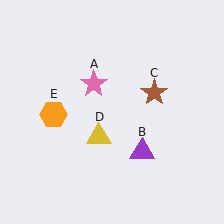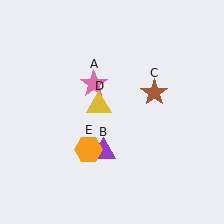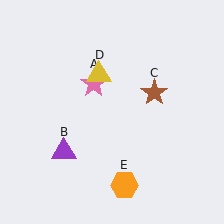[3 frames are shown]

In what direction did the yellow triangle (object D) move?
The yellow triangle (object D) moved up.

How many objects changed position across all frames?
3 objects changed position: purple triangle (object B), yellow triangle (object D), orange hexagon (object E).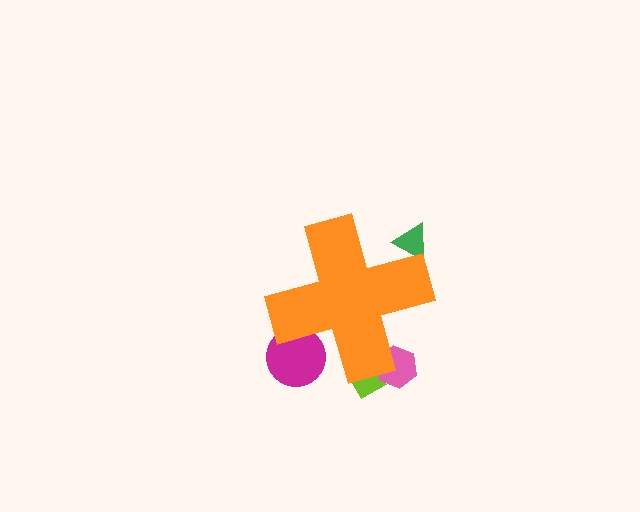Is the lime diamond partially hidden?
Yes, the lime diamond is partially hidden behind the orange cross.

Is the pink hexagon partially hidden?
Yes, the pink hexagon is partially hidden behind the orange cross.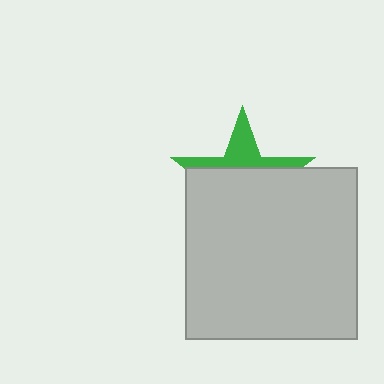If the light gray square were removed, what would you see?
You would see the complete green star.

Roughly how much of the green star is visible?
A small part of it is visible (roughly 34%).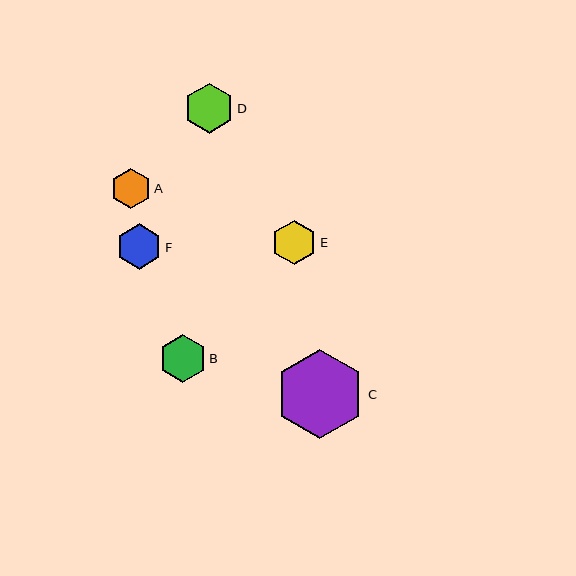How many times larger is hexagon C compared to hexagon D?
Hexagon C is approximately 1.8 times the size of hexagon D.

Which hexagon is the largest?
Hexagon C is the largest with a size of approximately 89 pixels.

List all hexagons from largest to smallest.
From largest to smallest: C, D, B, F, E, A.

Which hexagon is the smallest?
Hexagon A is the smallest with a size of approximately 40 pixels.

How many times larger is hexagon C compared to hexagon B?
Hexagon C is approximately 1.9 times the size of hexagon B.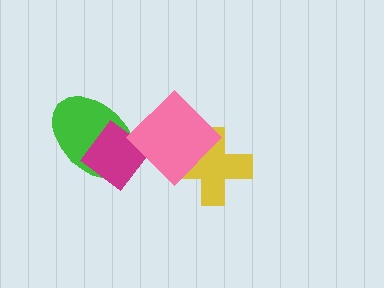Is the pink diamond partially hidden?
No, no other shape covers it.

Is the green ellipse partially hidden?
Yes, it is partially covered by another shape.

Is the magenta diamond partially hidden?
Yes, it is partially covered by another shape.